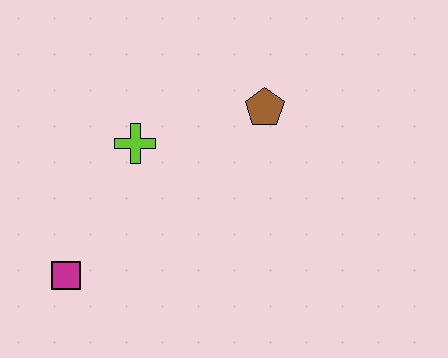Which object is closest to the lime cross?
The brown pentagon is closest to the lime cross.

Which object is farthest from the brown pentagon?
The magenta square is farthest from the brown pentagon.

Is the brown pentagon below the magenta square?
No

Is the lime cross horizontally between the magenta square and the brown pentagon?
Yes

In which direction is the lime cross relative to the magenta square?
The lime cross is above the magenta square.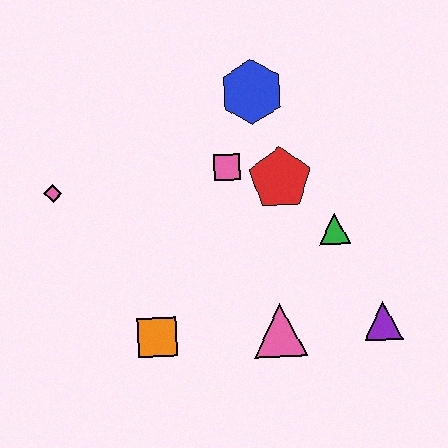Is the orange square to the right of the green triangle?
No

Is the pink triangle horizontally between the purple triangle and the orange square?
Yes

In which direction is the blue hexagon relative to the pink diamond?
The blue hexagon is to the right of the pink diamond.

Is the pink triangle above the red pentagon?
No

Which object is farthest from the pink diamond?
The purple triangle is farthest from the pink diamond.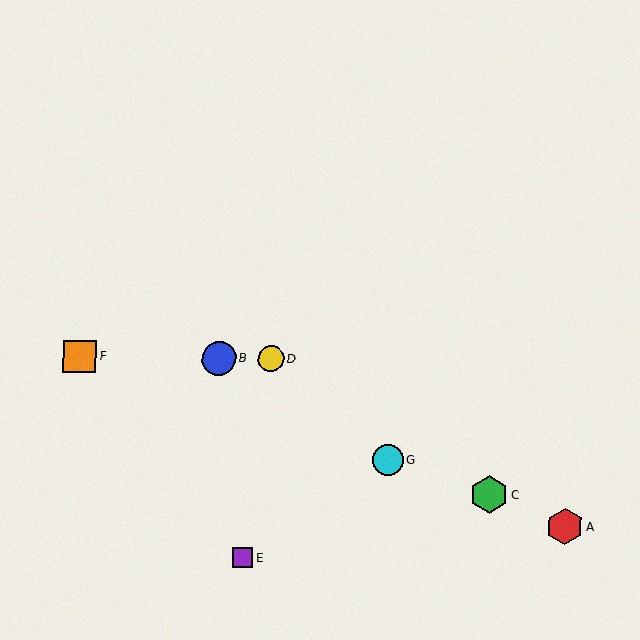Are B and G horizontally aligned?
No, B is at y≈358 and G is at y≈460.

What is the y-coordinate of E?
Object E is at y≈558.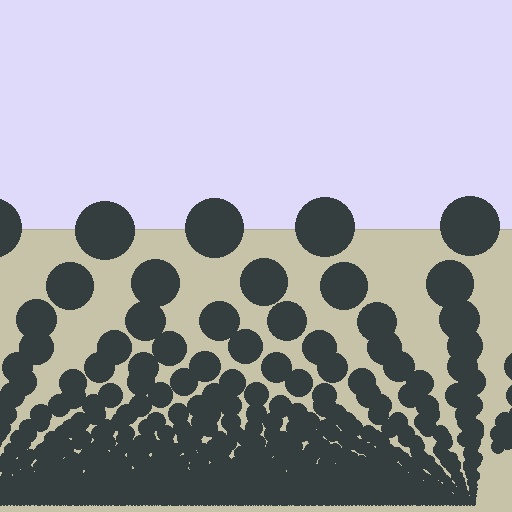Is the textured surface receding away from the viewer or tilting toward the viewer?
The surface appears to tilt toward the viewer. Texture elements get larger and sparser toward the top.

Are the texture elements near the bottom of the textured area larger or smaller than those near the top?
Smaller. The gradient is inverted — elements near the bottom are smaller and denser.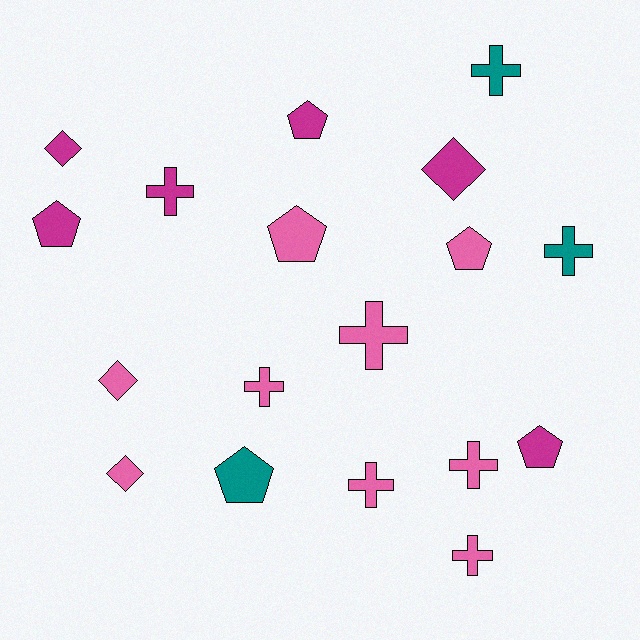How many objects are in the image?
There are 18 objects.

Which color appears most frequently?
Pink, with 9 objects.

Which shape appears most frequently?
Cross, with 8 objects.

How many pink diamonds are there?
There are 2 pink diamonds.